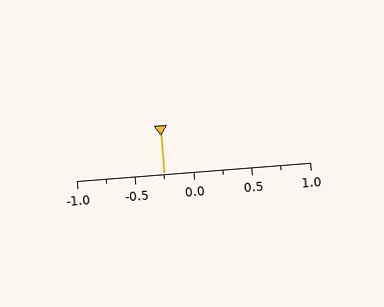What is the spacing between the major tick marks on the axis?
The major ticks are spaced 0.5 apart.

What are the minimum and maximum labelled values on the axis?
The axis runs from -1.0 to 1.0.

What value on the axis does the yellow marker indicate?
The marker indicates approximately -0.25.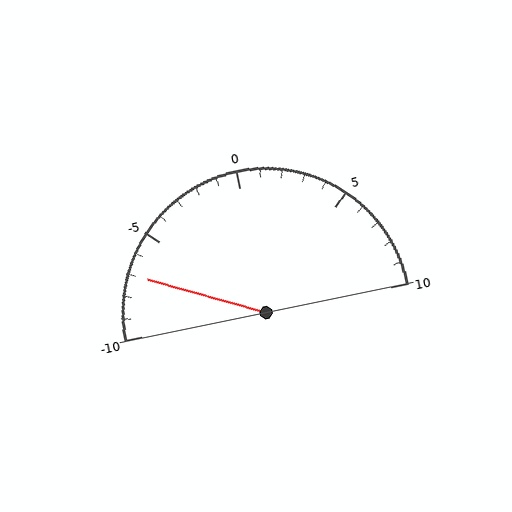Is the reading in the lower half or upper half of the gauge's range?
The reading is in the lower half of the range (-10 to 10).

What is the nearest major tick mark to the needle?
The nearest major tick mark is -5.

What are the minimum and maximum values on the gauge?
The gauge ranges from -10 to 10.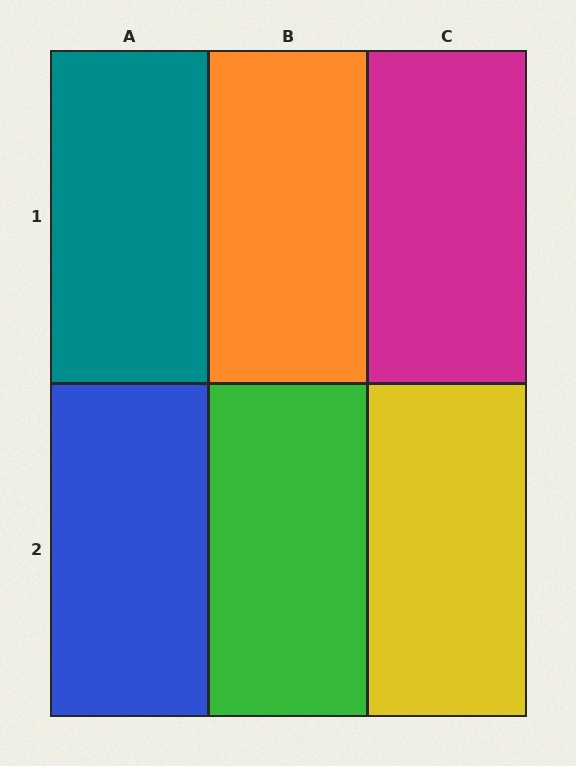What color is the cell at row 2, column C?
Yellow.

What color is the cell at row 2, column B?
Green.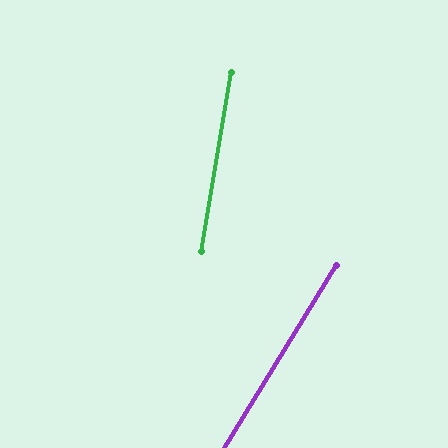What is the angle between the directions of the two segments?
Approximately 22 degrees.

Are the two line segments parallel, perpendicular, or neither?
Neither parallel nor perpendicular — they differ by about 22°.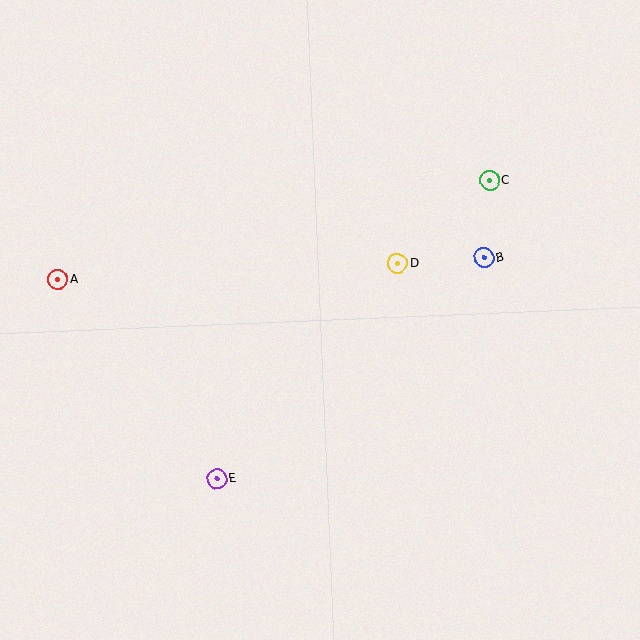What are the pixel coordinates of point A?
Point A is at (58, 280).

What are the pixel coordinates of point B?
Point B is at (484, 258).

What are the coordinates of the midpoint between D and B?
The midpoint between D and B is at (441, 261).